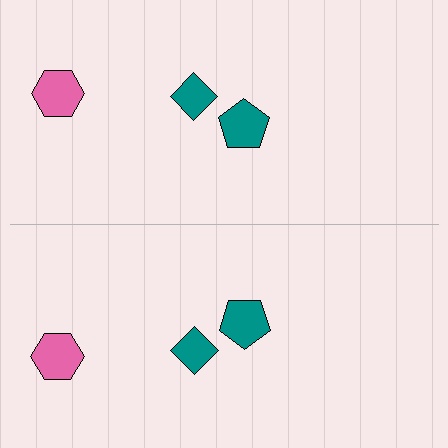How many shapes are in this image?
There are 6 shapes in this image.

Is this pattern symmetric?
Yes, this pattern has bilateral (reflection) symmetry.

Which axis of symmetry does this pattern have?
The pattern has a horizontal axis of symmetry running through the center of the image.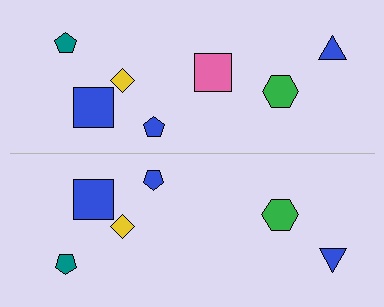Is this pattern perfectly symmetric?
No, the pattern is not perfectly symmetric. A pink square is missing from the bottom side.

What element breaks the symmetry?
A pink square is missing from the bottom side.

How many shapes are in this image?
There are 13 shapes in this image.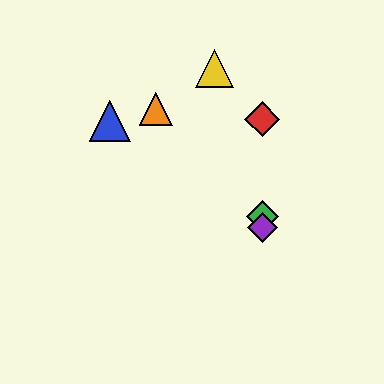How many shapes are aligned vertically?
3 shapes (the red diamond, the green diamond, the purple diamond) are aligned vertically.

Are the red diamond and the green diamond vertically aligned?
Yes, both are at x≈262.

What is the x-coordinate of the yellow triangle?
The yellow triangle is at x≈214.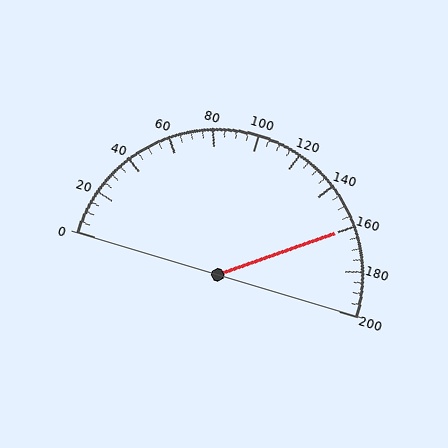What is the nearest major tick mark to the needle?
The nearest major tick mark is 160.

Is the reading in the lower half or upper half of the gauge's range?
The reading is in the upper half of the range (0 to 200).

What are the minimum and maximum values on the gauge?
The gauge ranges from 0 to 200.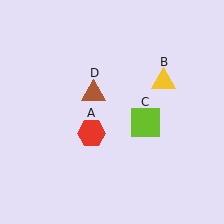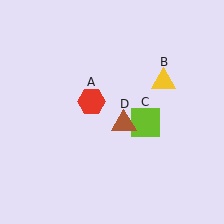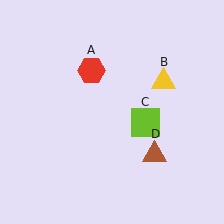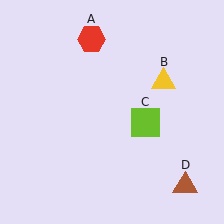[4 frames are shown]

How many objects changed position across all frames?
2 objects changed position: red hexagon (object A), brown triangle (object D).